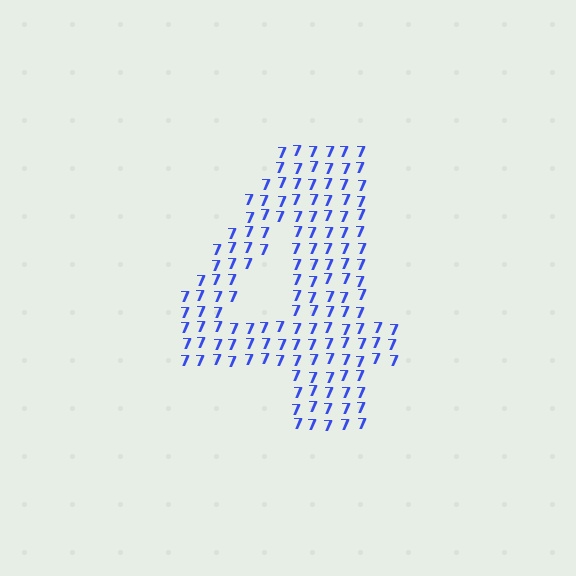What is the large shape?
The large shape is the digit 4.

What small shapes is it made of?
It is made of small digit 7's.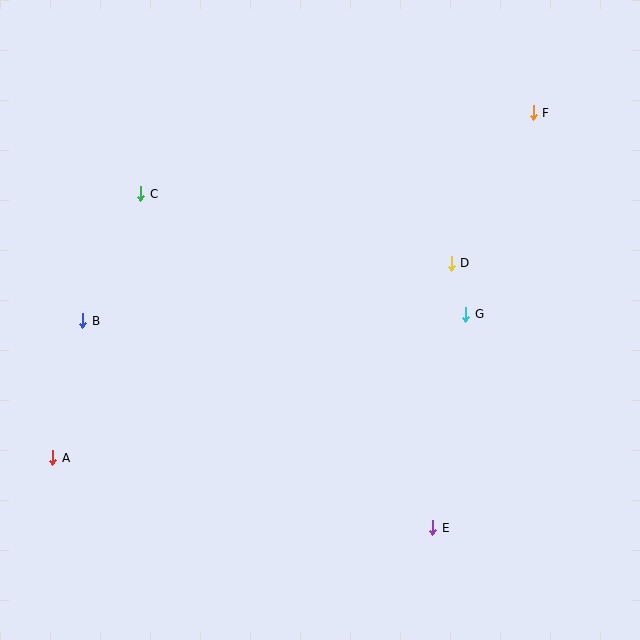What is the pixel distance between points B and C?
The distance between B and C is 140 pixels.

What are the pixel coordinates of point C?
Point C is at (141, 194).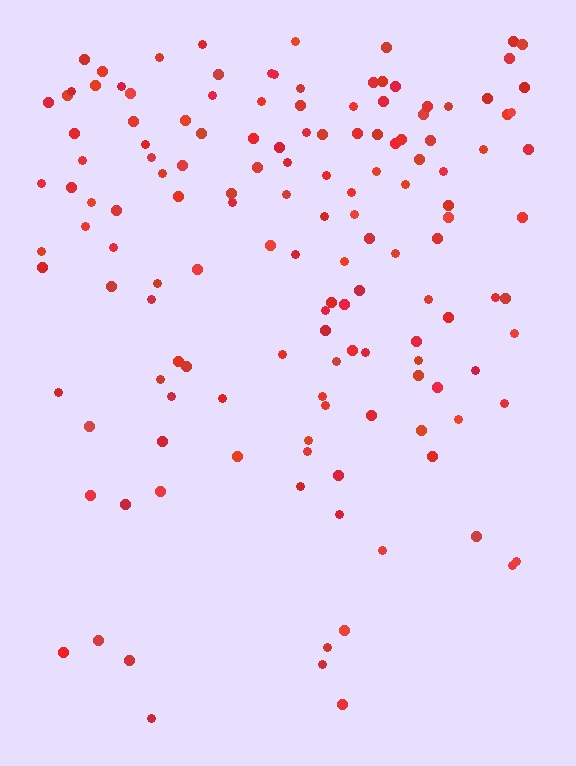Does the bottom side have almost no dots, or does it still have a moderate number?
Still a moderate number, just noticeably fewer than the top.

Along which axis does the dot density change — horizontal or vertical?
Vertical.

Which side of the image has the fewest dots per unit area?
The bottom.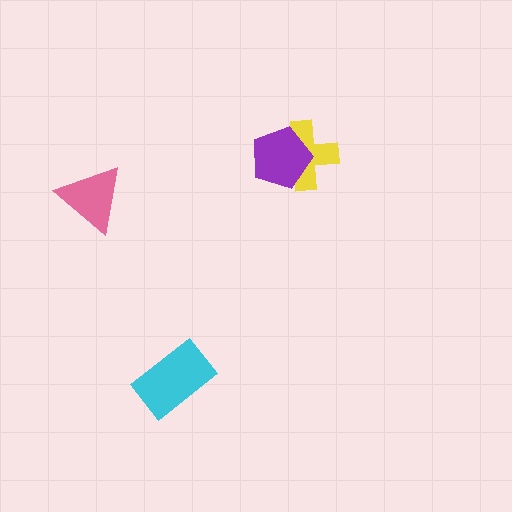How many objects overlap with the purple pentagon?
1 object overlaps with the purple pentagon.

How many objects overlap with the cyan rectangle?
0 objects overlap with the cyan rectangle.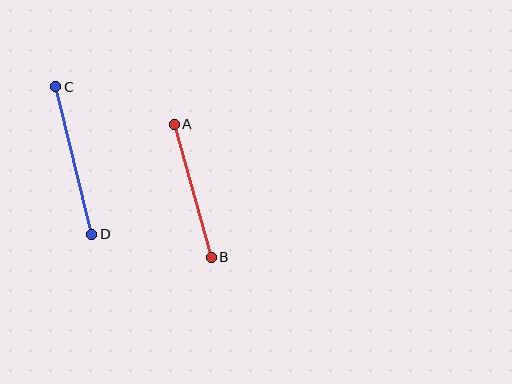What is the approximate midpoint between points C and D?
The midpoint is at approximately (74, 161) pixels.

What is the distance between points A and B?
The distance is approximately 138 pixels.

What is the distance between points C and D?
The distance is approximately 152 pixels.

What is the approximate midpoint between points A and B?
The midpoint is at approximately (193, 191) pixels.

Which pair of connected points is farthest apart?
Points C and D are farthest apart.